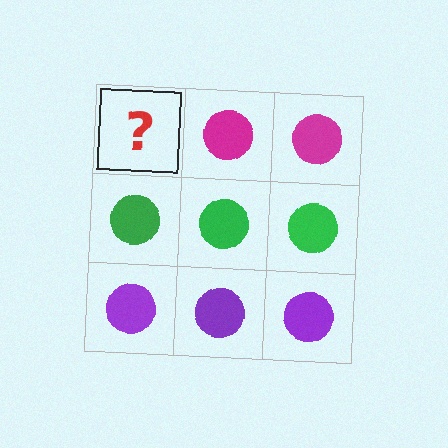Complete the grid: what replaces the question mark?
The question mark should be replaced with a magenta circle.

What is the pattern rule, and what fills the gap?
The rule is that each row has a consistent color. The gap should be filled with a magenta circle.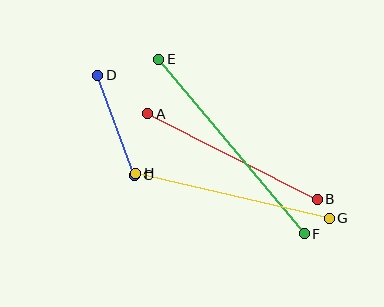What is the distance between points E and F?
The distance is approximately 227 pixels.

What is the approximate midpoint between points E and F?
The midpoint is at approximately (232, 146) pixels.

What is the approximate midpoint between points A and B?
The midpoint is at approximately (233, 156) pixels.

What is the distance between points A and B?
The distance is approximately 190 pixels.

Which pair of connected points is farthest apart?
Points E and F are farthest apart.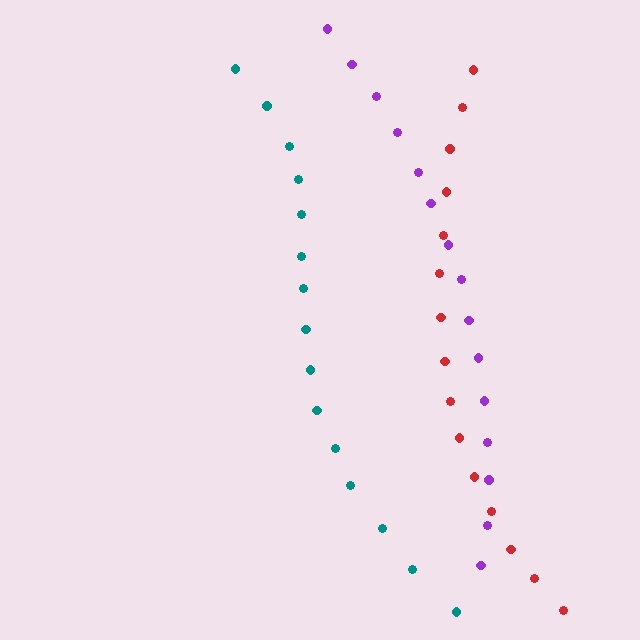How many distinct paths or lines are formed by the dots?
There are 3 distinct paths.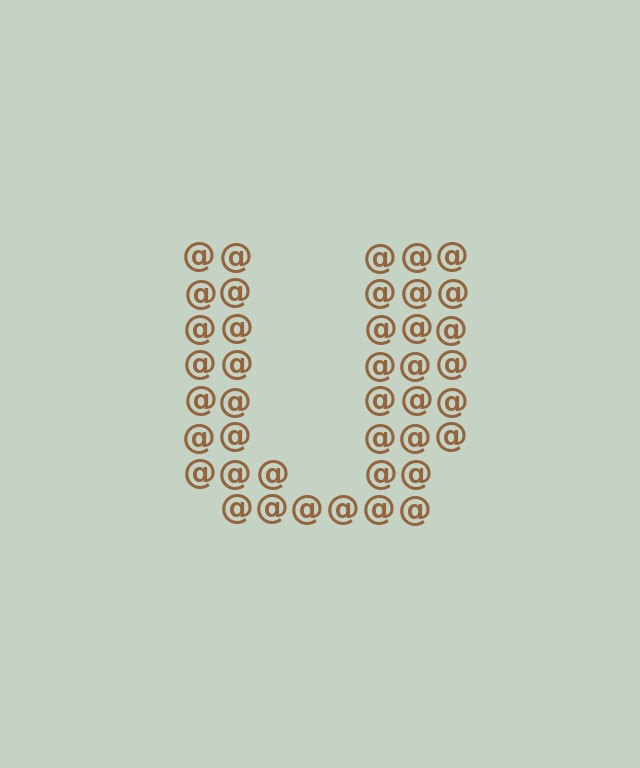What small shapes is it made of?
It is made of small at signs.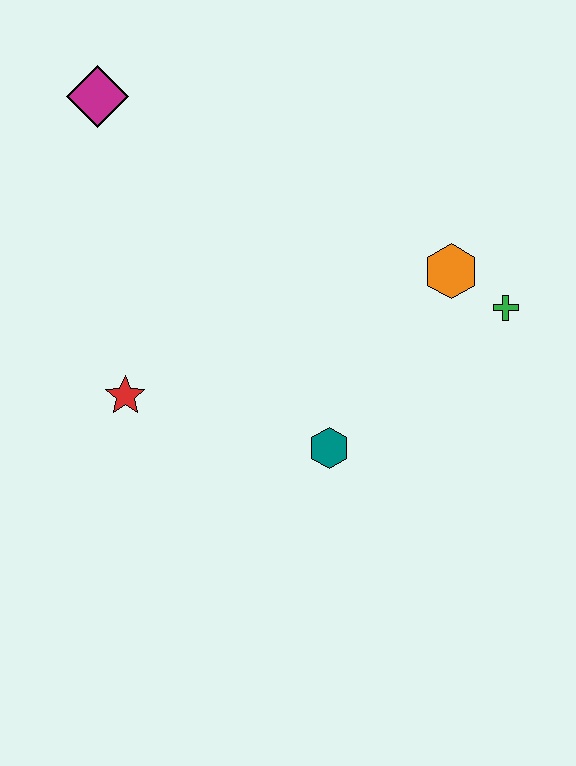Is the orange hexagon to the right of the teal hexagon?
Yes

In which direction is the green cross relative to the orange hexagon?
The green cross is to the right of the orange hexagon.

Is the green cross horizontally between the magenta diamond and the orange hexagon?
No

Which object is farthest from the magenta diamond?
The green cross is farthest from the magenta diamond.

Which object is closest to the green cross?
The orange hexagon is closest to the green cross.